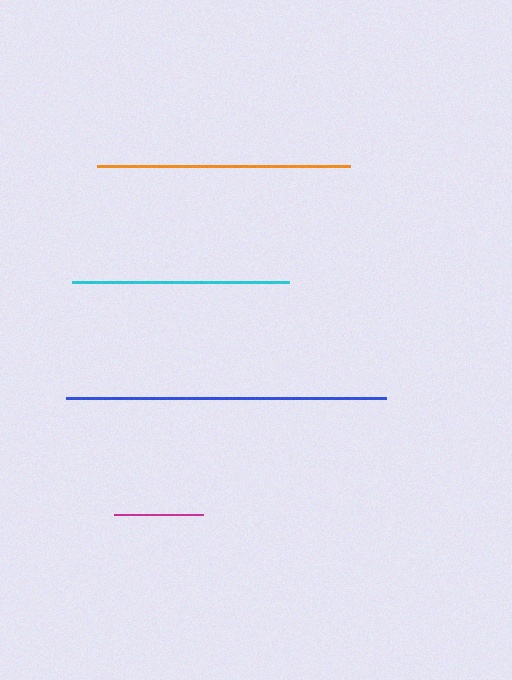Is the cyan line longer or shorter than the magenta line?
The cyan line is longer than the magenta line.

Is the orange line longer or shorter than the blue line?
The blue line is longer than the orange line.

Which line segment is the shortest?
The magenta line is the shortest at approximately 90 pixels.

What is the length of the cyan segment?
The cyan segment is approximately 217 pixels long.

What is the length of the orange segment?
The orange segment is approximately 253 pixels long.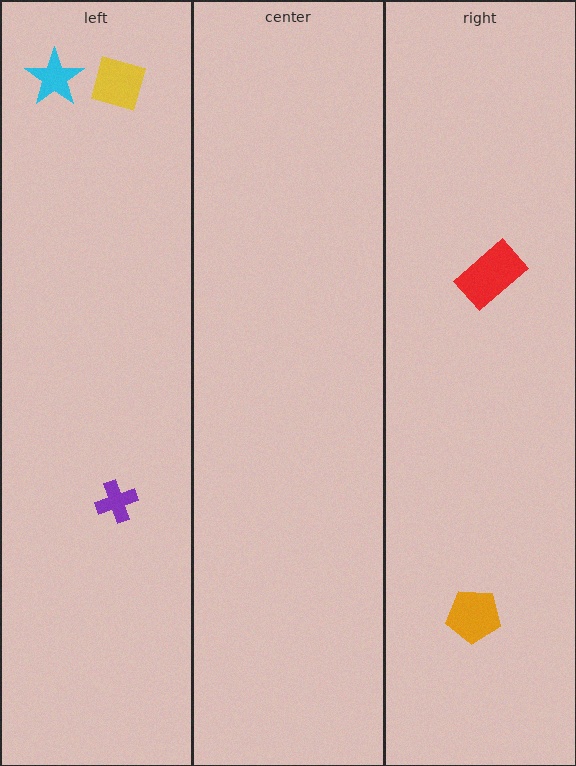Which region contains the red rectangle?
The right region.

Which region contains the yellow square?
The left region.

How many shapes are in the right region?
2.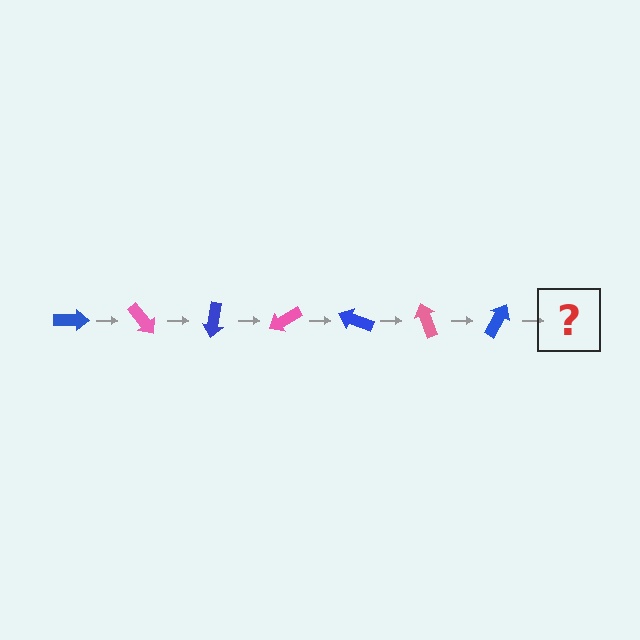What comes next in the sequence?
The next element should be a pink arrow, rotated 350 degrees from the start.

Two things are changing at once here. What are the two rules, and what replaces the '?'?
The two rules are that it rotates 50 degrees each step and the color cycles through blue and pink. The '?' should be a pink arrow, rotated 350 degrees from the start.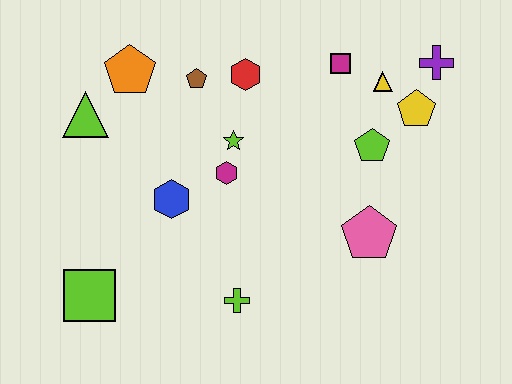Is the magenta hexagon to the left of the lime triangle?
No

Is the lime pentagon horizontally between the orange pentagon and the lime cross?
No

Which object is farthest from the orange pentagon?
The purple cross is farthest from the orange pentagon.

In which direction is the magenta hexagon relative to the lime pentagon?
The magenta hexagon is to the left of the lime pentagon.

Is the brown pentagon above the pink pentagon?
Yes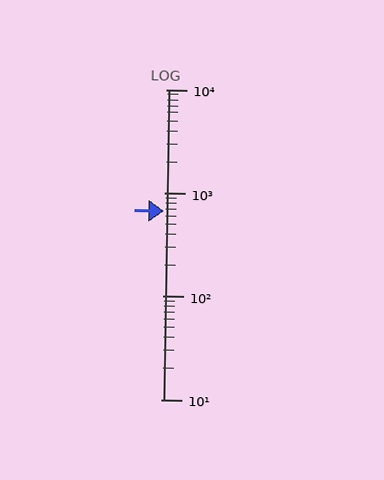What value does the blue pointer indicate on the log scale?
The pointer indicates approximately 670.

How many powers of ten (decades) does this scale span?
The scale spans 3 decades, from 10 to 10000.